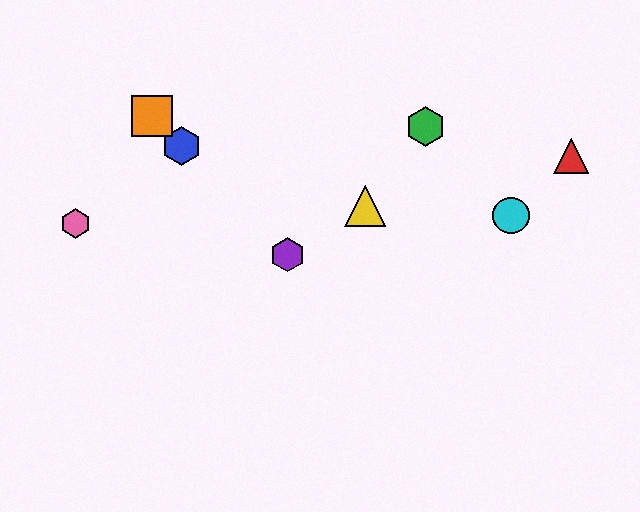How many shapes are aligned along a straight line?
3 shapes (the blue hexagon, the purple hexagon, the orange square) are aligned along a straight line.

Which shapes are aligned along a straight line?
The blue hexagon, the purple hexagon, the orange square are aligned along a straight line.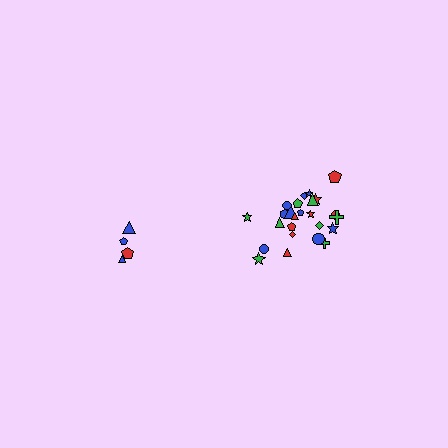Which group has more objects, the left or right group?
The right group.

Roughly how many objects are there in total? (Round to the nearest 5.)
Roughly 30 objects in total.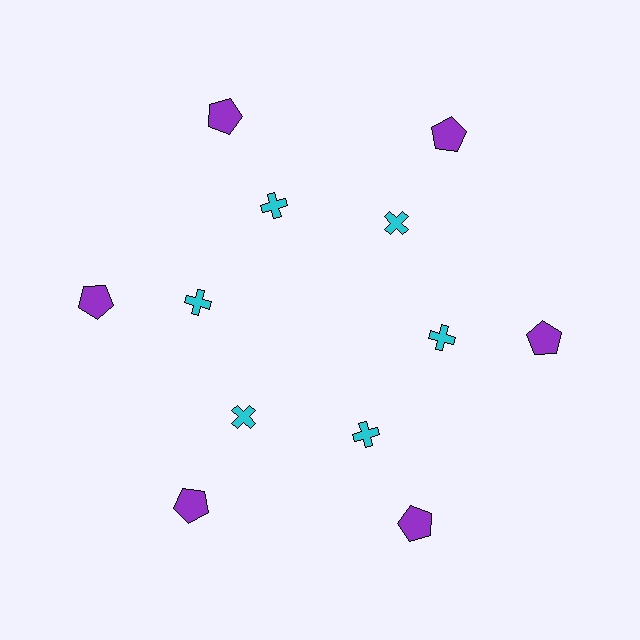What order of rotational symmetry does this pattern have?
This pattern has 6-fold rotational symmetry.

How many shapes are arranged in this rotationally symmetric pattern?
There are 12 shapes, arranged in 6 groups of 2.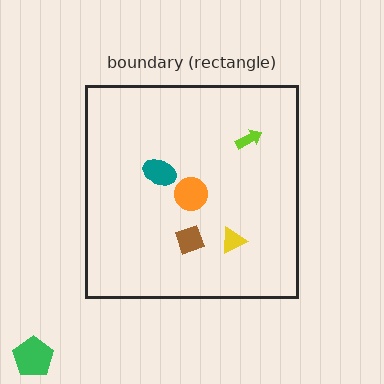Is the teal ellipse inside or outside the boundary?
Inside.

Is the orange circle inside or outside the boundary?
Inside.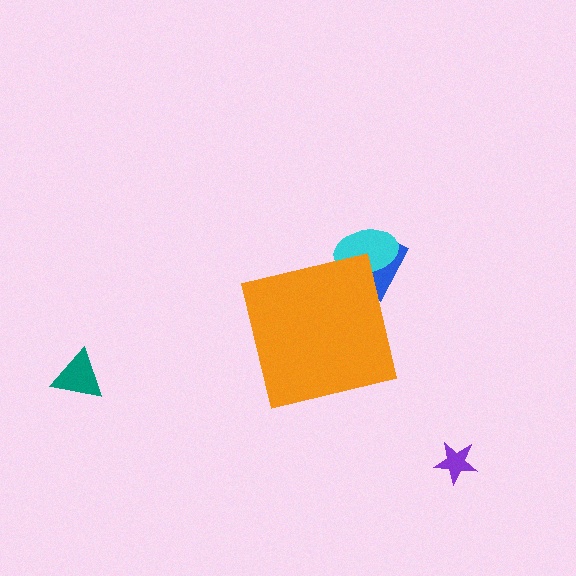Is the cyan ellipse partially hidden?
Yes, the cyan ellipse is partially hidden behind the orange square.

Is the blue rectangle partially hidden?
Yes, the blue rectangle is partially hidden behind the orange square.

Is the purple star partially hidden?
No, the purple star is fully visible.